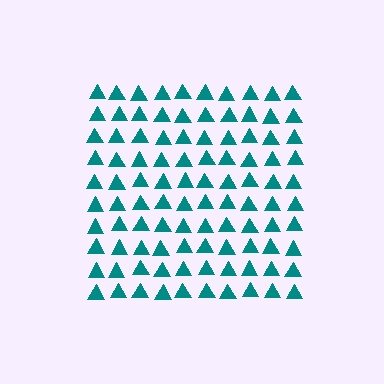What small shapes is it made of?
It is made of small triangles.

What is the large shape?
The large shape is a square.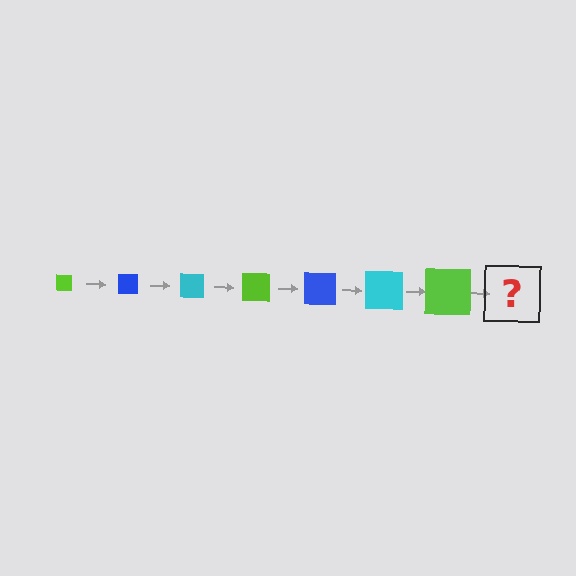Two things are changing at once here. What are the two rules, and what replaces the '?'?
The two rules are that the square grows larger each step and the color cycles through lime, blue, and cyan. The '?' should be a blue square, larger than the previous one.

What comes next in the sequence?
The next element should be a blue square, larger than the previous one.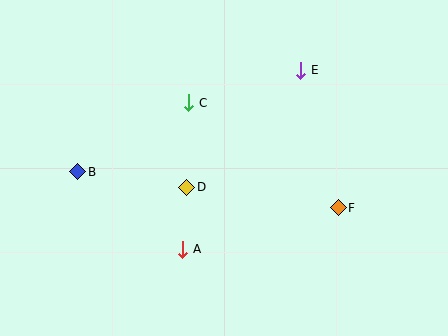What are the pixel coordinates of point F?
Point F is at (338, 208).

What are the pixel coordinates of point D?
Point D is at (187, 187).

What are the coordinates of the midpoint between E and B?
The midpoint between E and B is at (189, 121).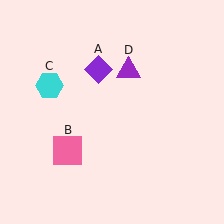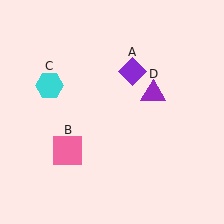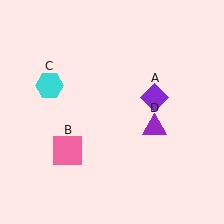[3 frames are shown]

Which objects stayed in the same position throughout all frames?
Pink square (object B) and cyan hexagon (object C) remained stationary.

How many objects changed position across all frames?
2 objects changed position: purple diamond (object A), purple triangle (object D).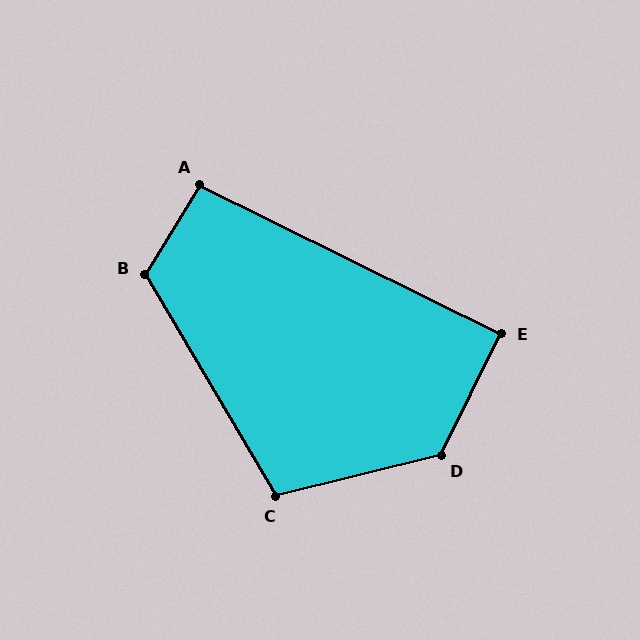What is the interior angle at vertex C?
Approximately 107 degrees (obtuse).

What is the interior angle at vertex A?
Approximately 95 degrees (obtuse).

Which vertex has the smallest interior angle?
E, at approximately 90 degrees.